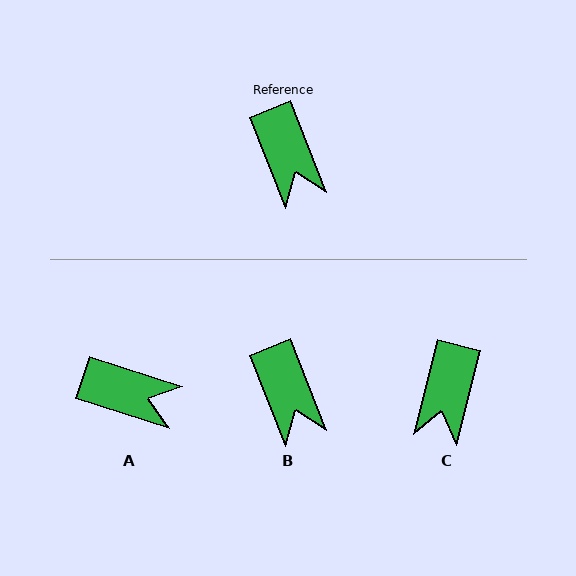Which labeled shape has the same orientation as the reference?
B.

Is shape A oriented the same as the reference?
No, it is off by about 51 degrees.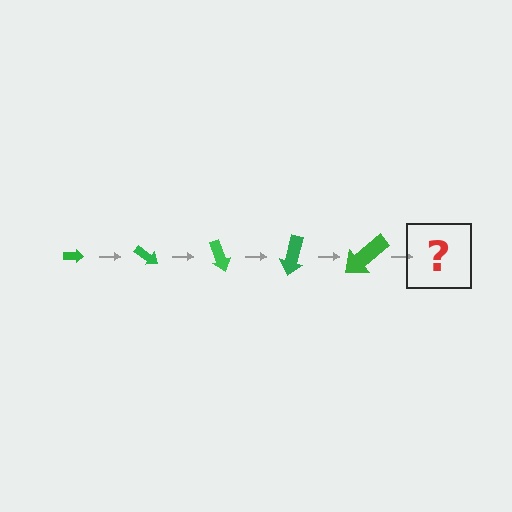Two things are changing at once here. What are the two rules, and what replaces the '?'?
The two rules are that the arrow grows larger each step and it rotates 35 degrees each step. The '?' should be an arrow, larger than the previous one and rotated 175 degrees from the start.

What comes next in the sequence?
The next element should be an arrow, larger than the previous one and rotated 175 degrees from the start.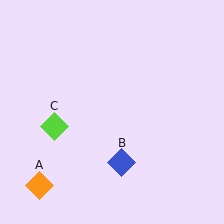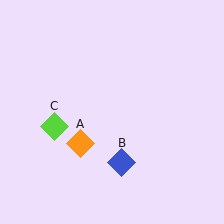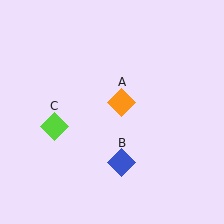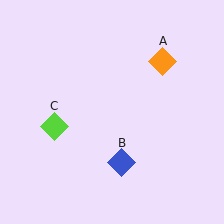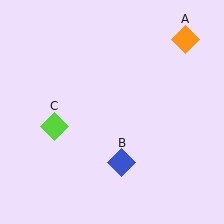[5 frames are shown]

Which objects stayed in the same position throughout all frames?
Blue diamond (object B) and lime diamond (object C) remained stationary.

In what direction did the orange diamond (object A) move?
The orange diamond (object A) moved up and to the right.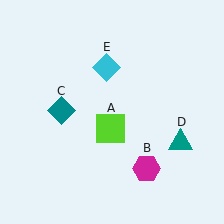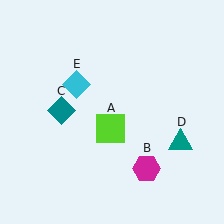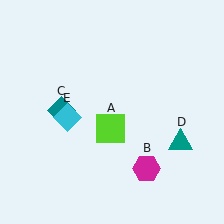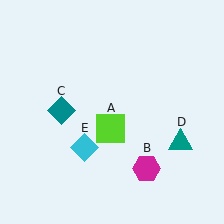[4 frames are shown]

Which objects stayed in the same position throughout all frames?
Lime square (object A) and magenta hexagon (object B) and teal diamond (object C) and teal triangle (object D) remained stationary.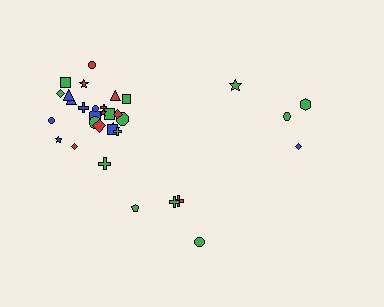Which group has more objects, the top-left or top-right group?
The top-left group.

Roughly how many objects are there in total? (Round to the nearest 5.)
Roughly 35 objects in total.